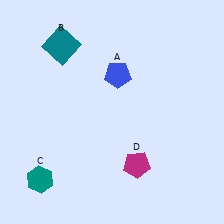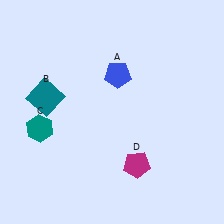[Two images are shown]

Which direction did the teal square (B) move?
The teal square (B) moved down.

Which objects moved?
The objects that moved are: the teal square (B), the teal hexagon (C).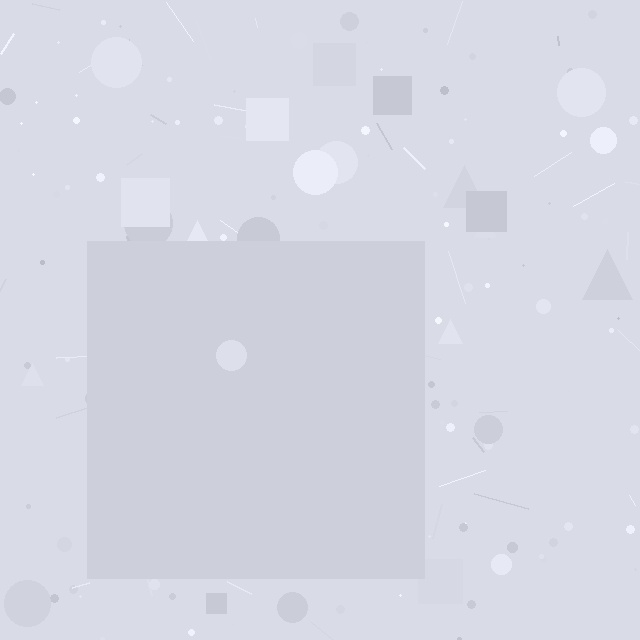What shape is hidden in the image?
A square is hidden in the image.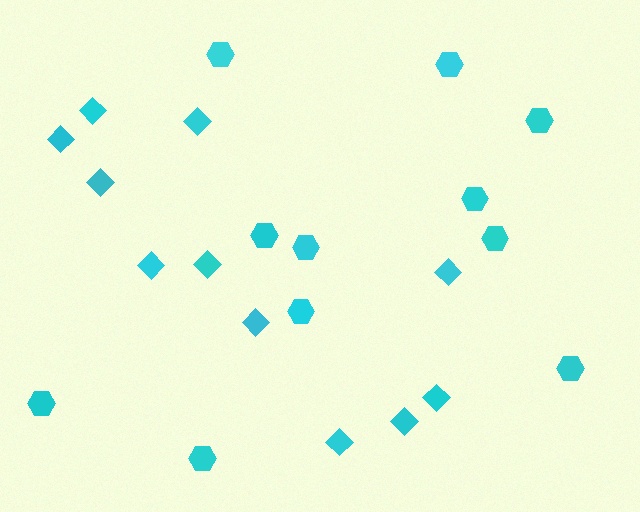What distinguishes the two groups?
There are 2 groups: one group of diamonds (11) and one group of hexagons (11).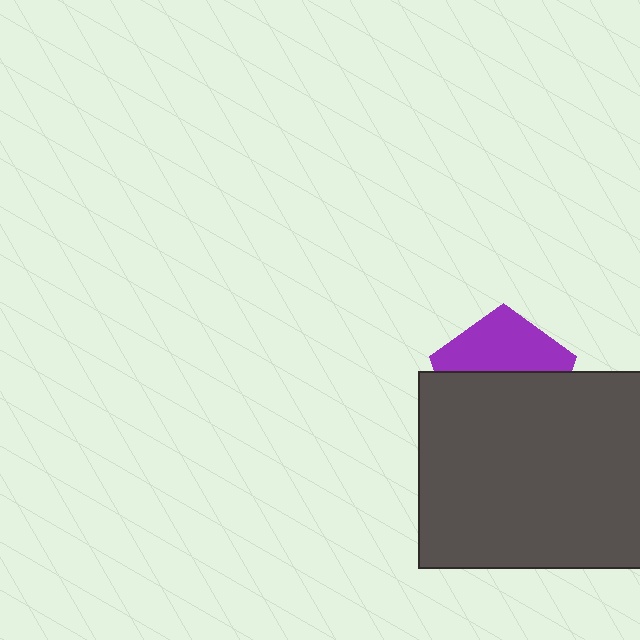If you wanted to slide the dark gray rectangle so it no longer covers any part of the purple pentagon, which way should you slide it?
Slide it down — that is the most direct way to separate the two shapes.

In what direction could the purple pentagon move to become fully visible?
The purple pentagon could move up. That would shift it out from behind the dark gray rectangle entirely.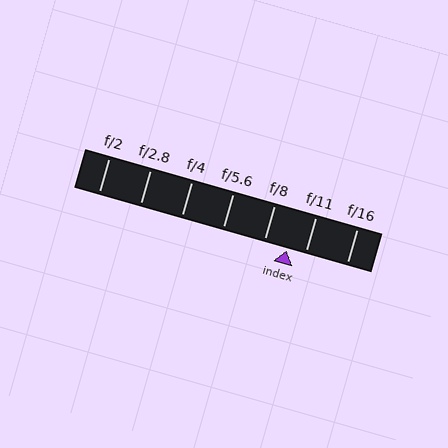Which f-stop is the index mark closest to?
The index mark is closest to f/11.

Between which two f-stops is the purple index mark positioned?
The index mark is between f/8 and f/11.